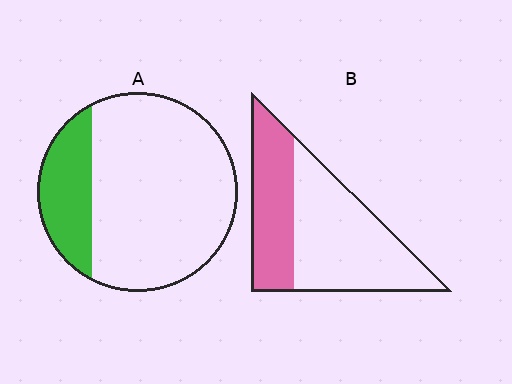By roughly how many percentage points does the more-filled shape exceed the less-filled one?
By roughly 15 percentage points (B over A).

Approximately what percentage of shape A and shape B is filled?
A is approximately 20% and B is approximately 40%.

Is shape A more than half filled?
No.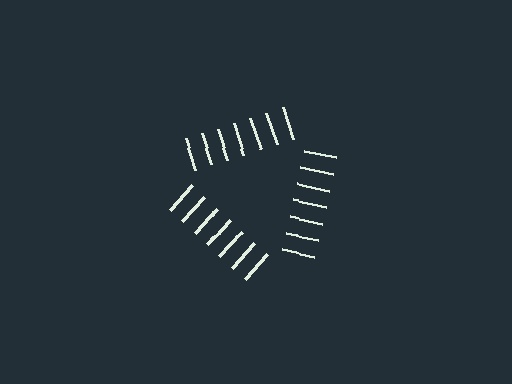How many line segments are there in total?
21 — 7 along each of the 3 edges.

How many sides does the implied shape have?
3 sides — the line-ends trace a triangle.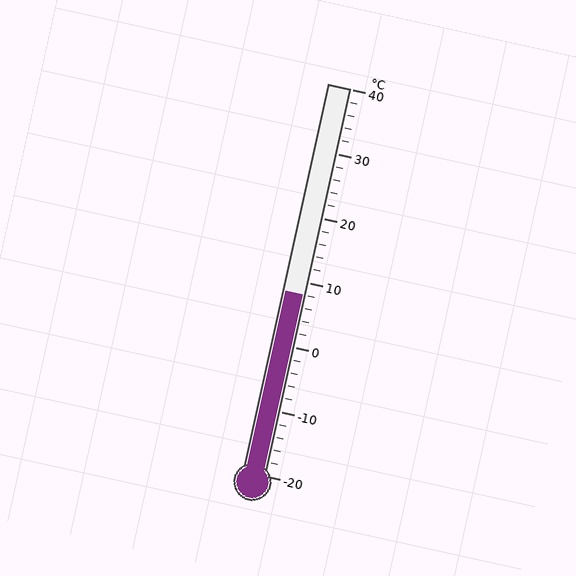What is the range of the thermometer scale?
The thermometer scale ranges from -20°C to 40°C.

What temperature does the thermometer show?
The thermometer shows approximately 8°C.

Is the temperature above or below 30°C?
The temperature is below 30°C.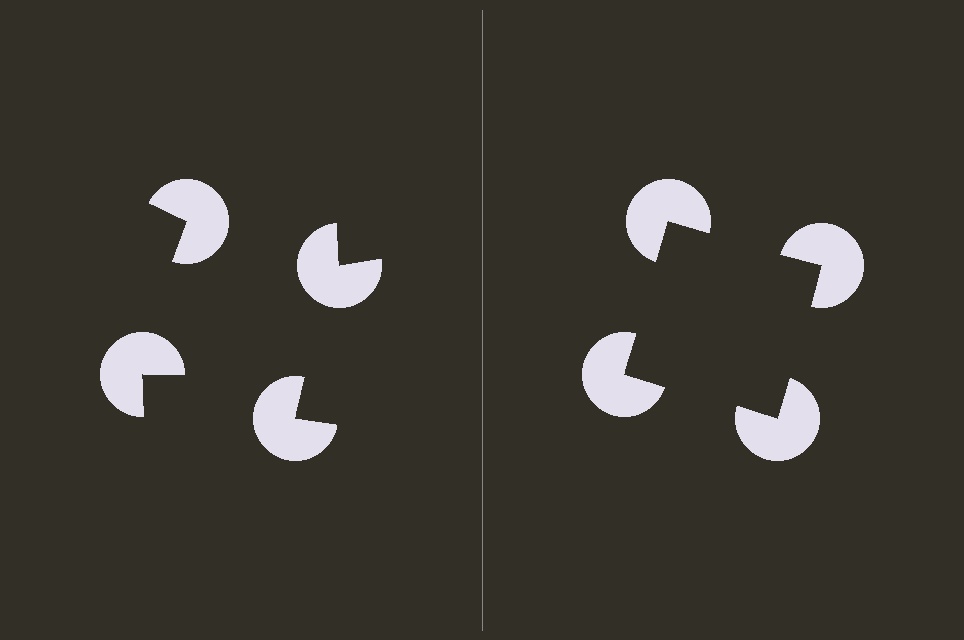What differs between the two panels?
The pac-man discs are positioned identically on both sides; only the wedge orientations differ. On the right they align to a square; on the left they are misaligned.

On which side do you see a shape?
An illusory square appears on the right side. On the left side the wedge cuts are rotated, so no coherent shape forms.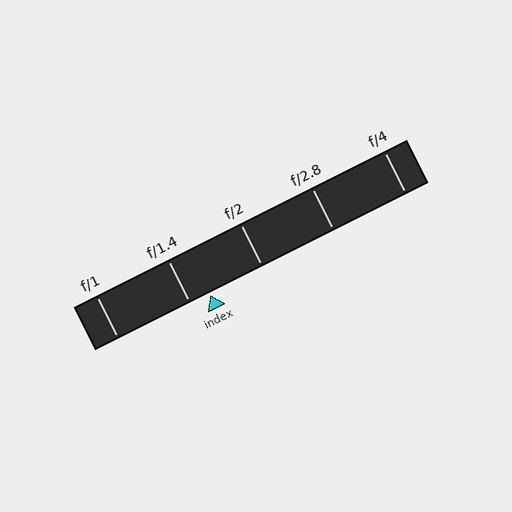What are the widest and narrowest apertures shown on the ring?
The widest aperture shown is f/1 and the narrowest is f/4.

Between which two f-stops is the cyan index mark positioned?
The index mark is between f/1.4 and f/2.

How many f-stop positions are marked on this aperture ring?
There are 5 f-stop positions marked.